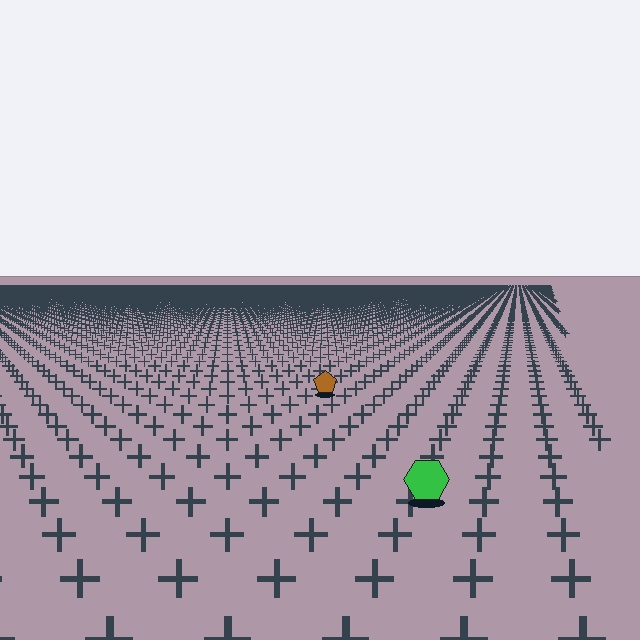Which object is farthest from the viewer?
The brown pentagon is farthest from the viewer. It appears smaller and the ground texture around it is denser.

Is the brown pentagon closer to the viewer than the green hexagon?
No. The green hexagon is closer — you can tell from the texture gradient: the ground texture is coarser near it.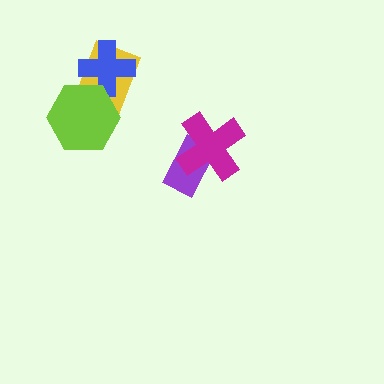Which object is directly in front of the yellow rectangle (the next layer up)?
The blue cross is directly in front of the yellow rectangle.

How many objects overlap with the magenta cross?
1 object overlaps with the magenta cross.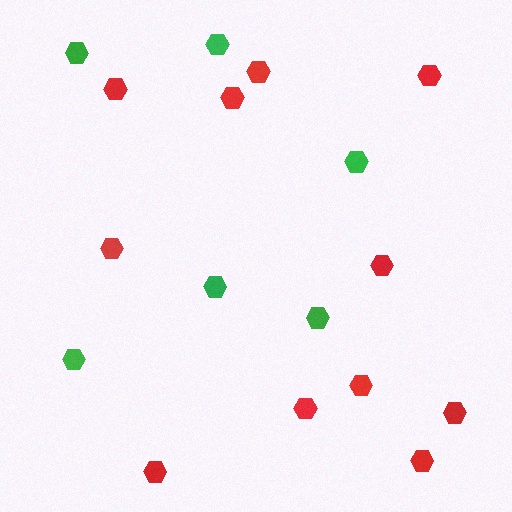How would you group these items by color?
There are 2 groups: one group of green hexagons (6) and one group of red hexagons (11).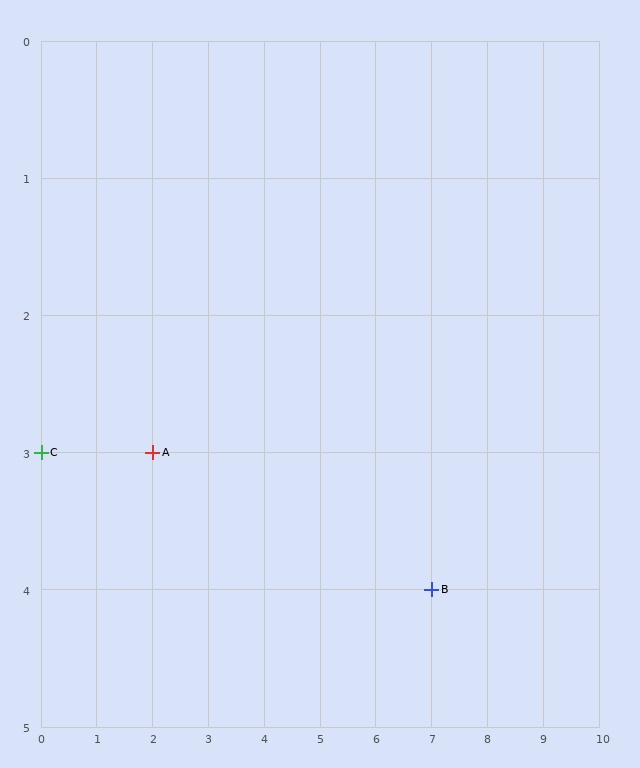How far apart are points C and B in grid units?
Points C and B are 7 columns and 1 row apart (about 7.1 grid units diagonally).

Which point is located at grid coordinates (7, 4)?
Point B is at (7, 4).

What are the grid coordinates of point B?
Point B is at grid coordinates (7, 4).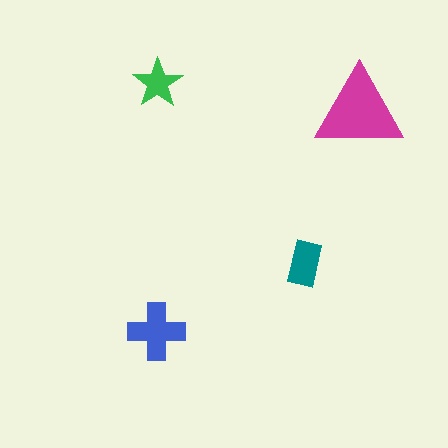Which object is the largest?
The magenta triangle.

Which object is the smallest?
The green star.